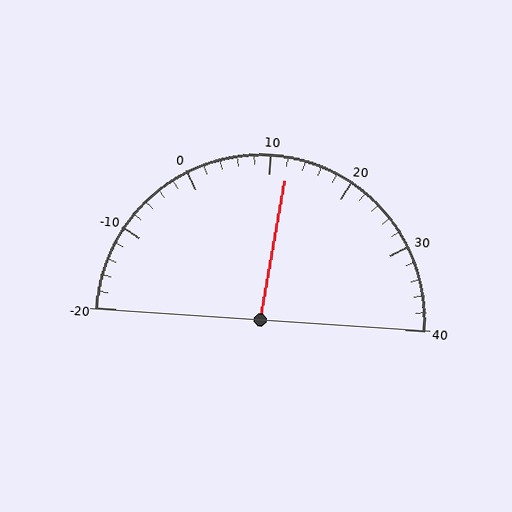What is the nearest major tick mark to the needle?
The nearest major tick mark is 10.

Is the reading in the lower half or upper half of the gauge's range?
The reading is in the upper half of the range (-20 to 40).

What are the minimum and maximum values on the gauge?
The gauge ranges from -20 to 40.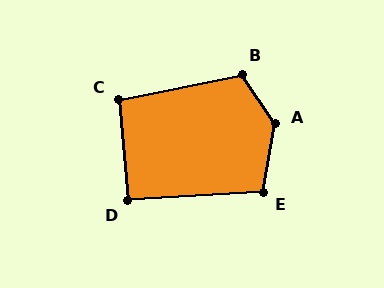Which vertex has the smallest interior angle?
D, at approximately 92 degrees.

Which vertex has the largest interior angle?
A, at approximately 136 degrees.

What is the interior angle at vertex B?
Approximately 113 degrees (obtuse).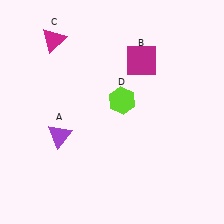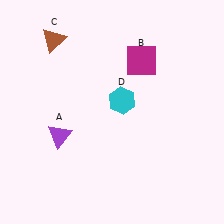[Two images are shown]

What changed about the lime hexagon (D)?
In Image 1, D is lime. In Image 2, it changed to cyan.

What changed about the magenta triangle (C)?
In Image 1, C is magenta. In Image 2, it changed to brown.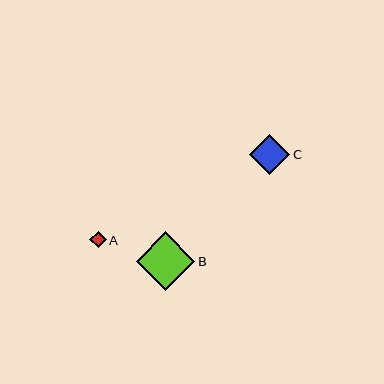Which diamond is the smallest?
Diamond A is the smallest with a size of approximately 17 pixels.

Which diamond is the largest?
Diamond B is the largest with a size of approximately 58 pixels.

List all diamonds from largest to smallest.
From largest to smallest: B, C, A.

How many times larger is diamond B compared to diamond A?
Diamond B is approximately 3.5 times the size of diamond A.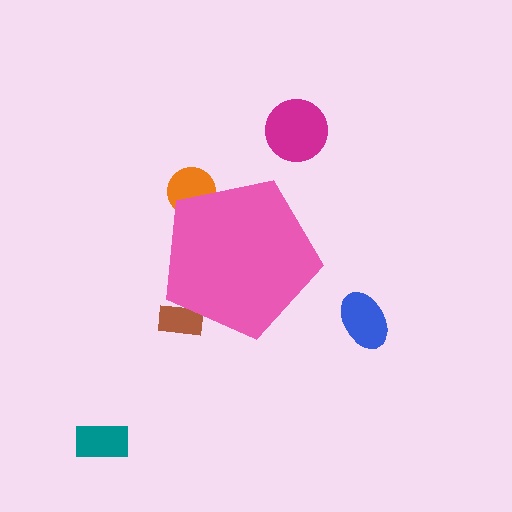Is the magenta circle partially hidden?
No, the magenta circle is fully visible.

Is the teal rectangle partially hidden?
No, the teal rectangle is fully visible.